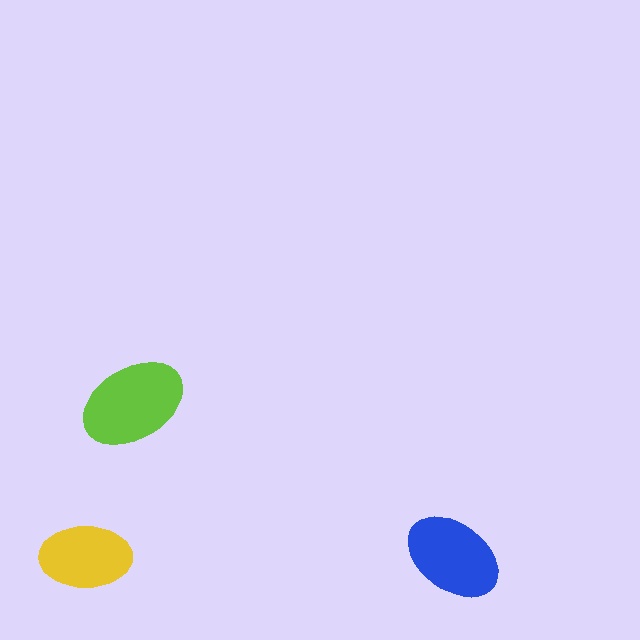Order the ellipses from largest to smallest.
the lime one, the blue one, the yellow one.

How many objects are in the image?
There are 3 objects in the image.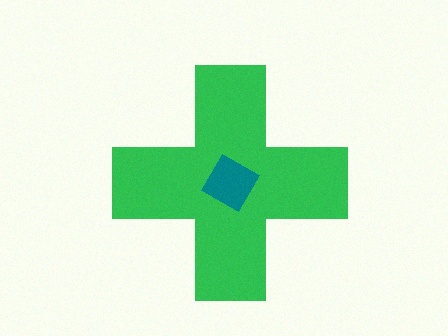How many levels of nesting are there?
2.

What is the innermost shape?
The teal square.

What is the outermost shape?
The green cross.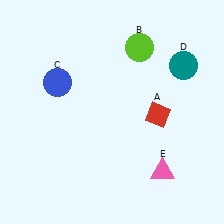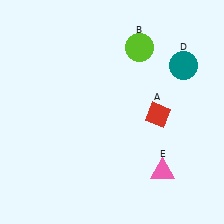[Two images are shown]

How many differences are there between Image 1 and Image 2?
There is 1 difference between the two images.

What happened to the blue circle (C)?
The blue circle (C) was removed in Image 2. It was in the top-left area of Image 1.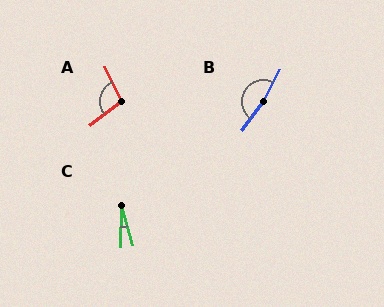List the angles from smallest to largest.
C (17°), A (103°), B (170°).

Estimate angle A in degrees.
Approximately 103 degrees.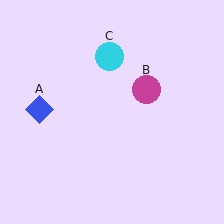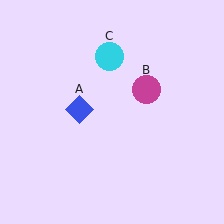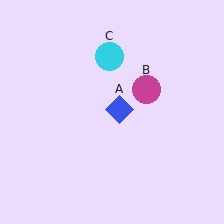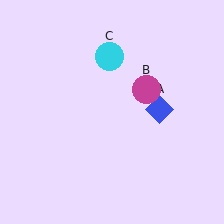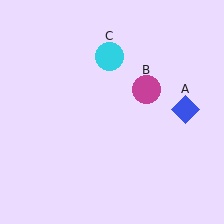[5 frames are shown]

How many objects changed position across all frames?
1 object changed position: blue diamond (object A).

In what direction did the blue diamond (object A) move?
The blue diamond (object A) moved right.